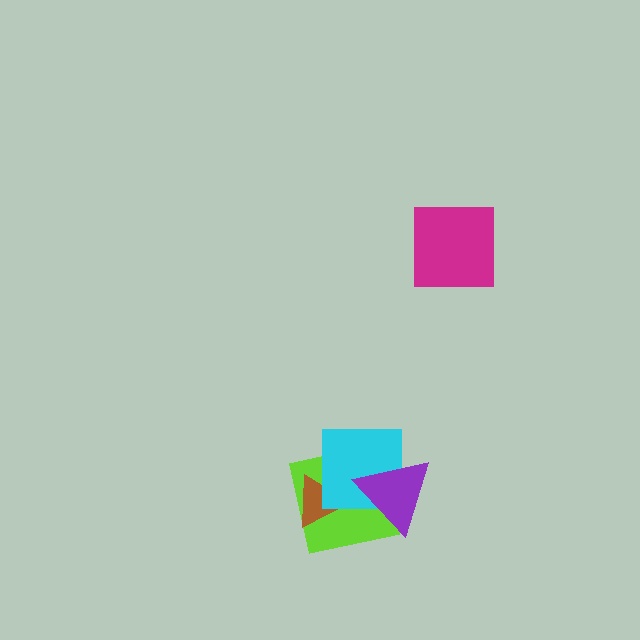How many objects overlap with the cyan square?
3 objects overlap with the cyan square.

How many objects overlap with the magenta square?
0 objects overlap with the magenta square.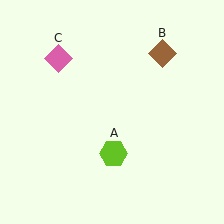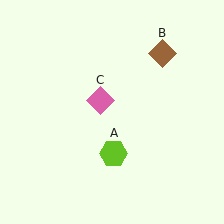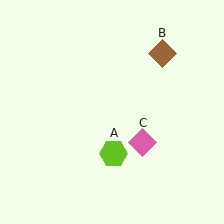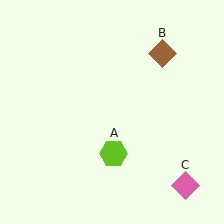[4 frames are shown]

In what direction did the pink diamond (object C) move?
The pink diamond (object C) moved down and to the right.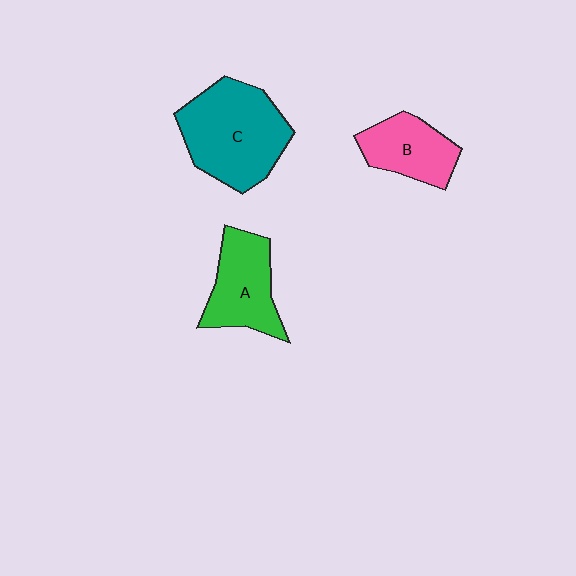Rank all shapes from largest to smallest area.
From largest to smallest: C (teal), A (green), B (pink).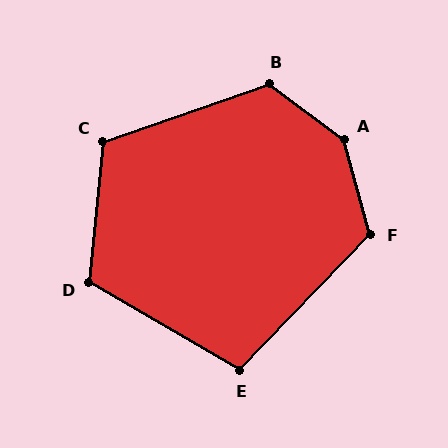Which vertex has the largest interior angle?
A, at approximately 142 degrees.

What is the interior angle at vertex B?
Approximately 125 degrees (obtuse).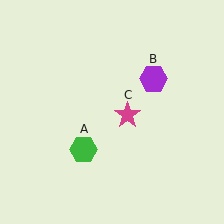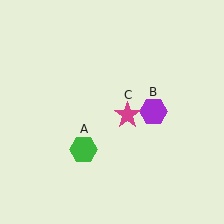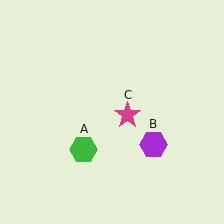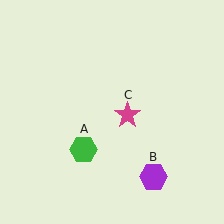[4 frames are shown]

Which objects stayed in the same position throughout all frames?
Green hexagon (object A) and magenta star (object C) remained stationary.